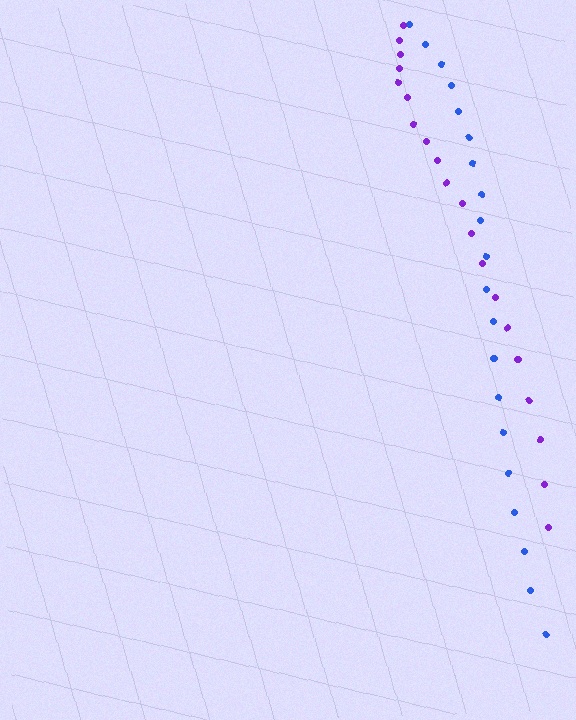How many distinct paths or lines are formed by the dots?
There are 2 distinct paths.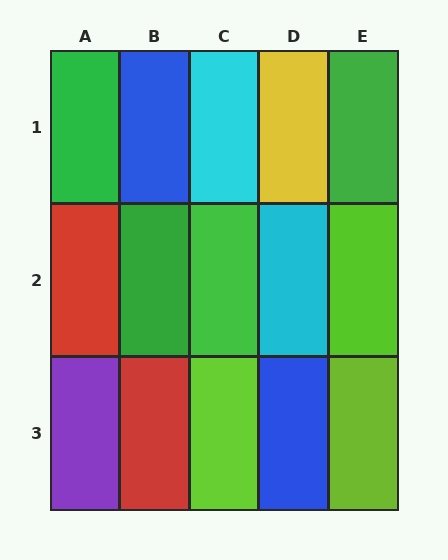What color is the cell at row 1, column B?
Blue.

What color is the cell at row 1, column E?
Green.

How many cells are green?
4 cells are green.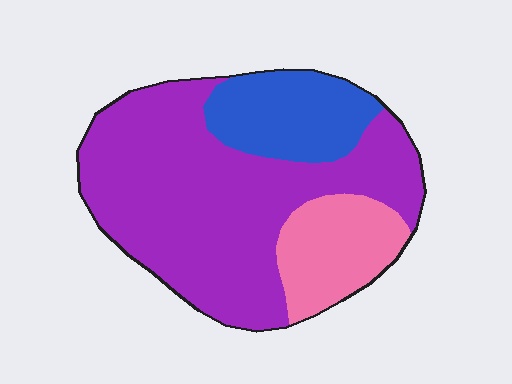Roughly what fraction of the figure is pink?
Pink takes up less than a quarter of the figure.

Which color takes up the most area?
Purple, at roughly 65%.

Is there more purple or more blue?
Purple.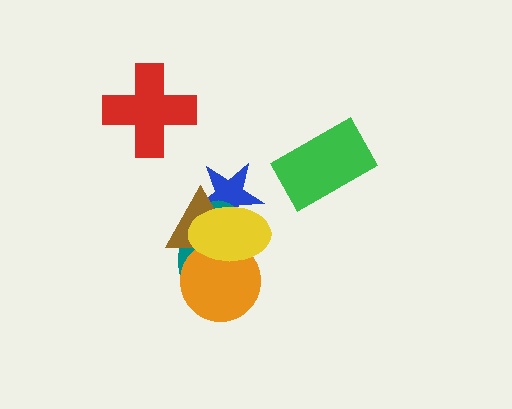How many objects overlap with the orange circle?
3 objects overlap with the orange circle.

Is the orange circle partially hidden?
Yes, it is partially covered by another shape.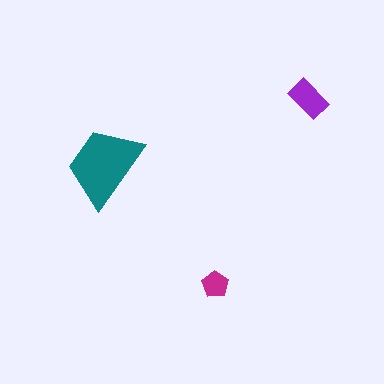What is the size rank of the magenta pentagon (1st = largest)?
3rd.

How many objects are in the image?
There are 3 objects in the image.